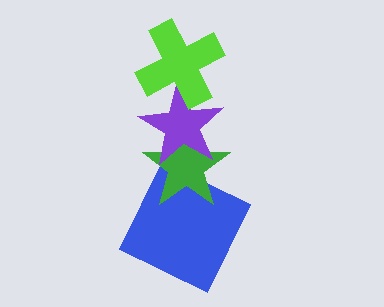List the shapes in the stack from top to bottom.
From top to bottom: the lime cross, the purple star, the green star, the blue square.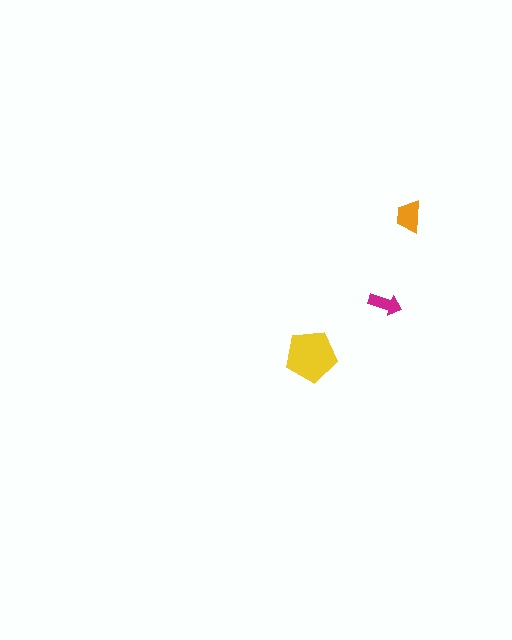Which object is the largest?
The yellow pentagon.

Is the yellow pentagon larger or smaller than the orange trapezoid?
Larger.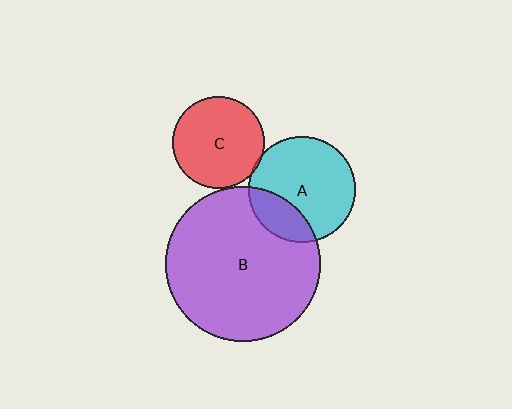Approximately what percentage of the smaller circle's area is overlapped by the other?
Approximately 5%.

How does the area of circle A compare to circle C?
Approximately 1.3 times.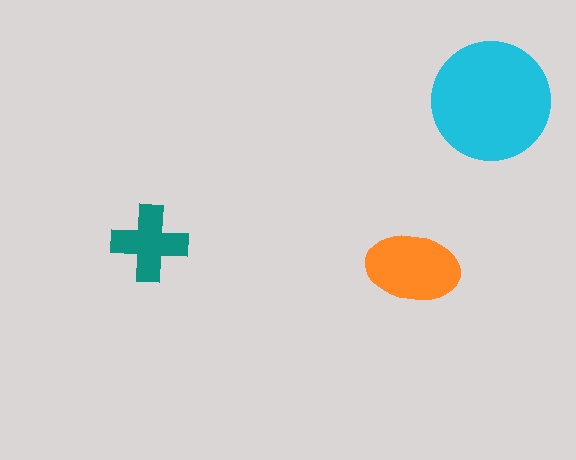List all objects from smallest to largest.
The teal cross, the orange ellipse, the cyan circle.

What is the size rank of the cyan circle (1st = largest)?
1st.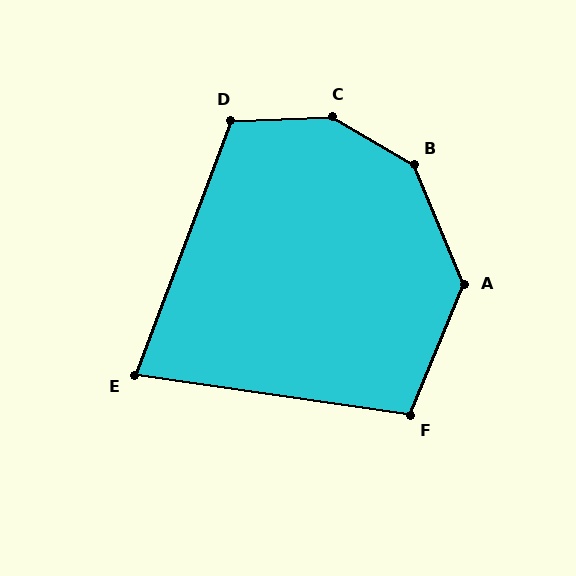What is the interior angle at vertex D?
Approximately 113 degrees (obtuse).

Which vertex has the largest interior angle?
C, at approximately 148 degrees.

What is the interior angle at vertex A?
Approximately 135 degrees (obtuse).